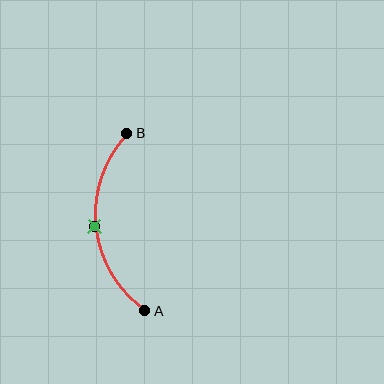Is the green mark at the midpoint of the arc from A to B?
Yes. The green mark lies on the arc at equal arc-length from both A and B — it is the arc midpoint.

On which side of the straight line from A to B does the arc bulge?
The arc bulges to the left of the straight line connecting A and B.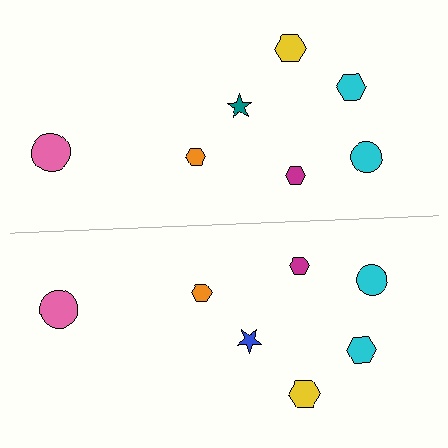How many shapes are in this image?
There are 14 shapes in this image.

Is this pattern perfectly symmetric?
No, the pattern is not perfectly symmetric. The blue star on the bottom side breaks the symmetry — its mirror counterpart is teal.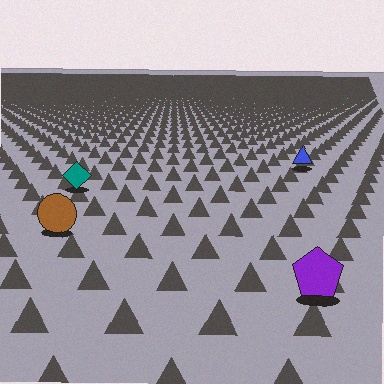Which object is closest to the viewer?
The purple pentagon is closest. The texture marks near it are larger and more spread out.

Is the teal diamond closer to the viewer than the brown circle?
No. The brown circle is closer — you can tell from the texture gradient: the ground texture is coarser near it.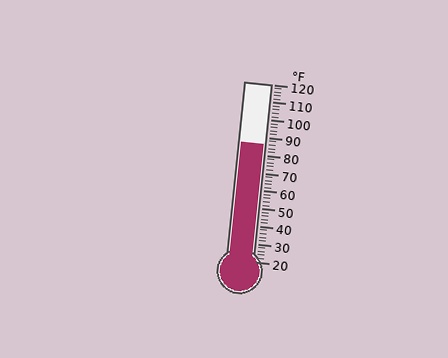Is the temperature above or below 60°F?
The temperature is above 60°F.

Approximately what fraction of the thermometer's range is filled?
The thermometer is filled to approximately 65% of its range.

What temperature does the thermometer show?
The thermometer shows approximately 86°F.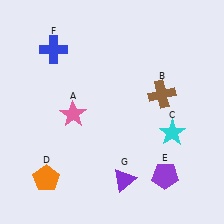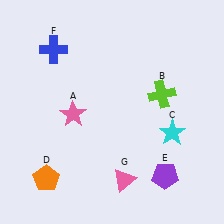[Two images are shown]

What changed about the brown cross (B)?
In Image 1, B is brown. In Image 2, it changed to lime.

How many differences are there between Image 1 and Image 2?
There are 2 differences between the two images.